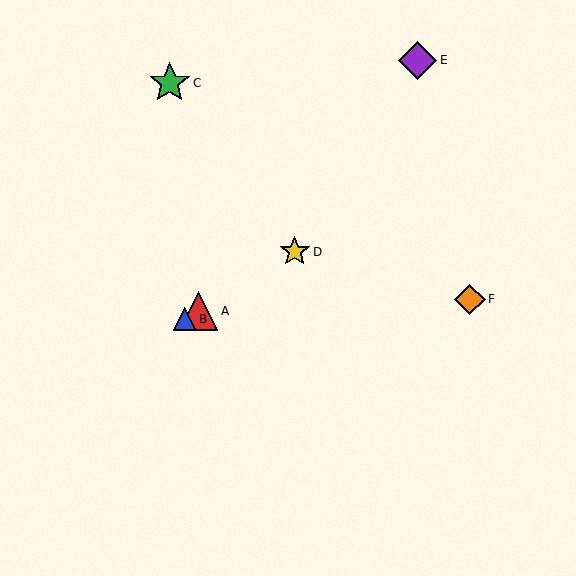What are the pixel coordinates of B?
Object B is at (185, 319).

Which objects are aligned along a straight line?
Objects A, B, D are aligned along a straight line.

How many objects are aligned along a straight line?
3 objects (A, B, D) are aligned along a straight line.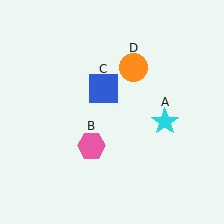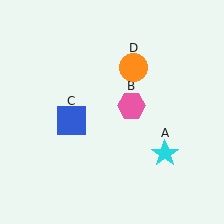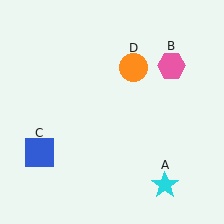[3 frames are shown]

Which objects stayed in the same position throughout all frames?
Orange circle (object D) remained stationary.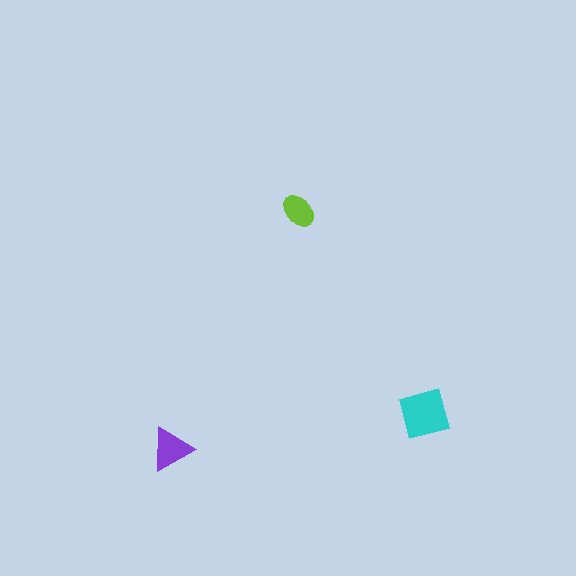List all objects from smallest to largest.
The lime ellipse, the purple triangle, the cyan diamond.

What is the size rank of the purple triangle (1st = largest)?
2nd.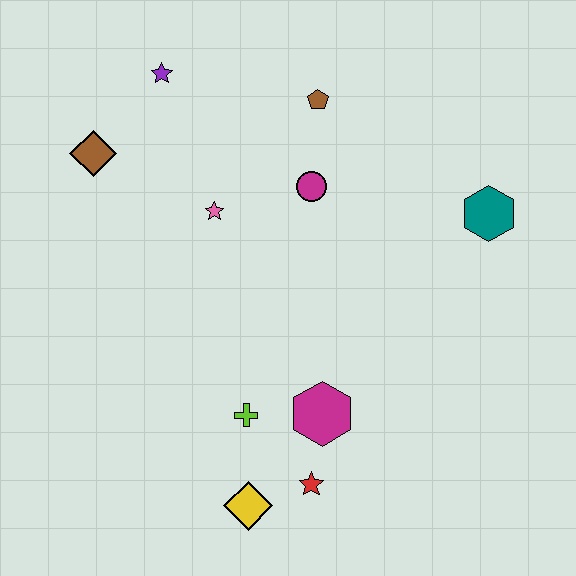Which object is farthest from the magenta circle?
The yellow diamond is farthest from the magenta circle.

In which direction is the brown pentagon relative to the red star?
The brown pentagon is above the red star.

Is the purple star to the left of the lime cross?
Yes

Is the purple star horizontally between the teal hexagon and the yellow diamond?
No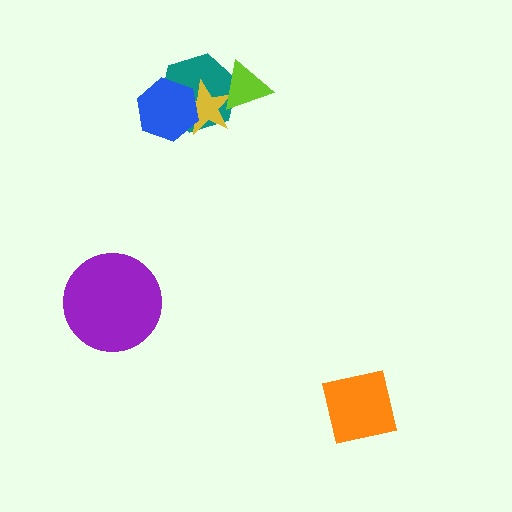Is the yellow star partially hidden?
Yes, it is partially covered by another shape.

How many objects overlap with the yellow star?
3 objects overlap with the yellow star.